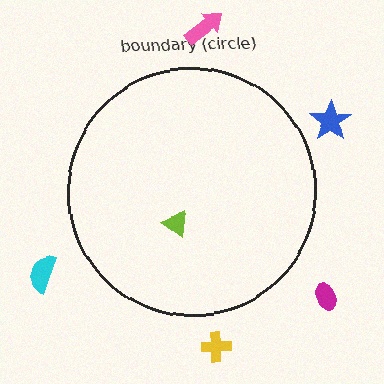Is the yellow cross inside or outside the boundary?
Outside.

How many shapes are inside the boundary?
1 inside, 5 outside.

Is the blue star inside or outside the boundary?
Outside.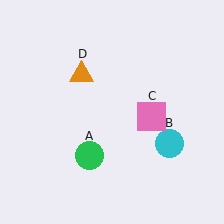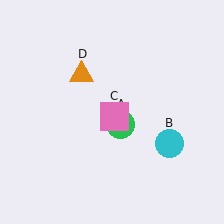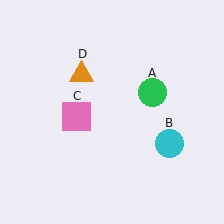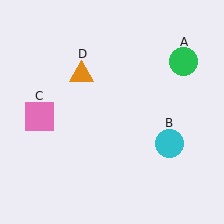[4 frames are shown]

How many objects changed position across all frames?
2 objects changed position: green circle (object A), pink square (object C).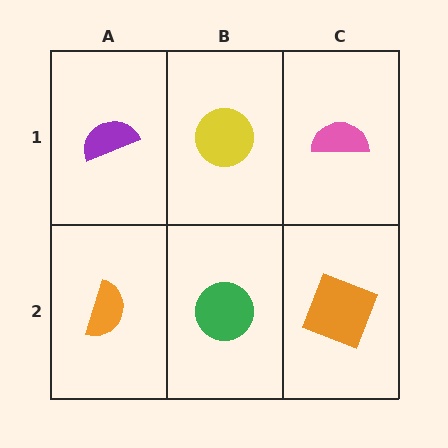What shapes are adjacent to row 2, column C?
A pink semicircle (row 1, column C), a green circle (row 2, column B).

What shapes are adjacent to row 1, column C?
An orange square (row 2, column C), a yellow circle (row 1, column B).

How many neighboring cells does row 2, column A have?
2.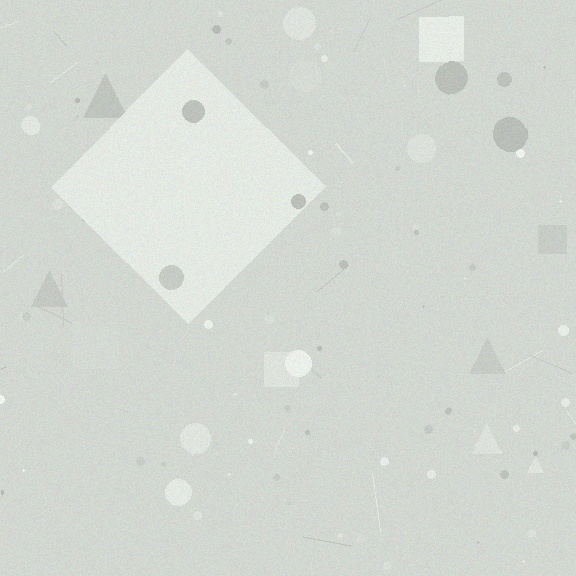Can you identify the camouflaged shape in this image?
The camouflaged shape is a diamond.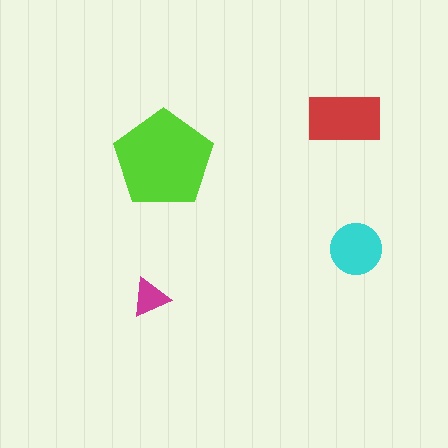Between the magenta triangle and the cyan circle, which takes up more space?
The cyan circle.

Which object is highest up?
The red rectangle is topmost.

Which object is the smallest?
The magenta triangle.